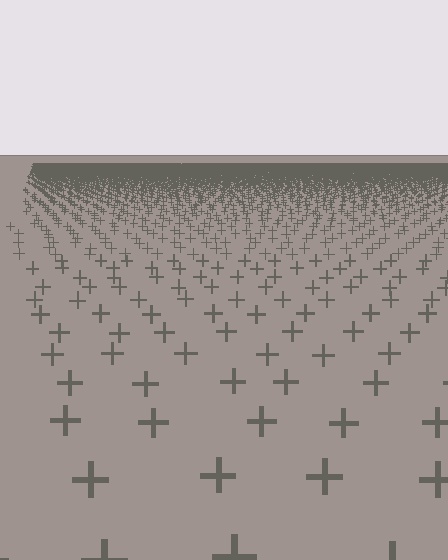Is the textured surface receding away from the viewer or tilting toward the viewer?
The surface is receding away from the viewer. Texture elements get smaller and denser toward the top.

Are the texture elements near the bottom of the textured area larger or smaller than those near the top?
Larger. Near the bottom, elements are closer to the viewer and appear at a bigger on-screen size.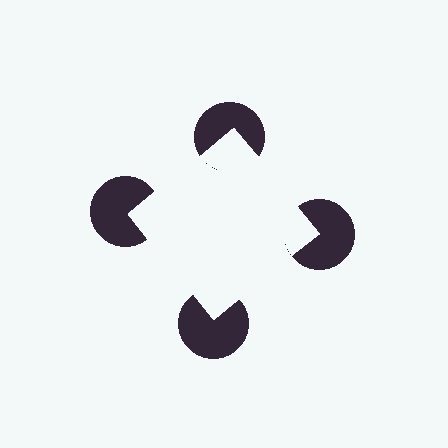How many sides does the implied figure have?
4 sides.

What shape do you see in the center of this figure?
An illusory square — its edges are inferred from the aligned wedge cuts in the pac-man discs, not physically drawn.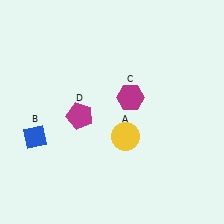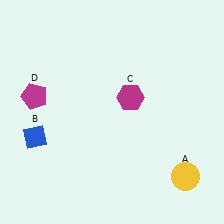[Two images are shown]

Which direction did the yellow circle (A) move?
The yellow circle (A) moved right.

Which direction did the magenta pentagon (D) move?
The magenta pentagon (D) moved left.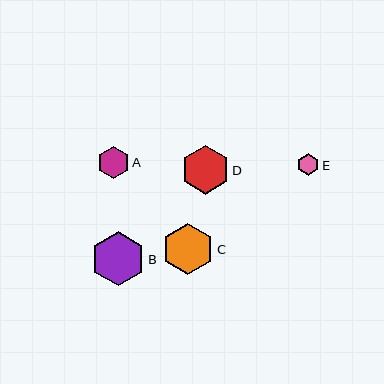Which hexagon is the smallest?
Hexagon E is the smallest with a size of approximately 21 pixels.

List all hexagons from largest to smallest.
From largest to smallest: B, C, D, A, E.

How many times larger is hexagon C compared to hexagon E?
Hexagon C is approximately 2.4 times the size of hexagon E.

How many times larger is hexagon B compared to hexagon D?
Hexagon B is approximately 1.1 times the size of hexagon D.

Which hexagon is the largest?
Hexagon B is the largest with a size of approximately 54 pixels.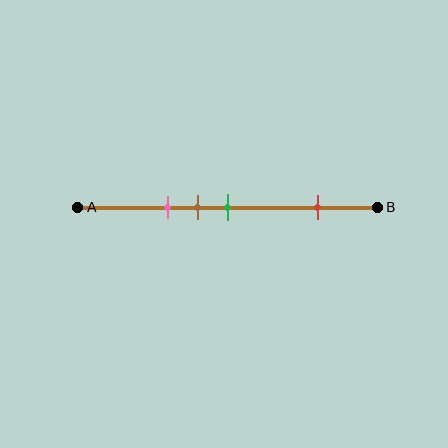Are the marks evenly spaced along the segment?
No, the marks are not evenly spaced.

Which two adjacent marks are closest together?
The brown and green marks are the closest adjacent pair.